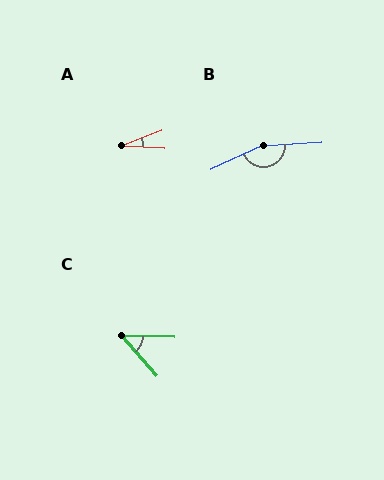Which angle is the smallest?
A, at approximately 24 degrees.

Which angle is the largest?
B, at approximately 158 degrees.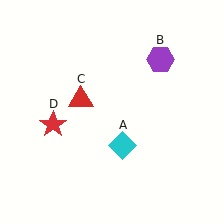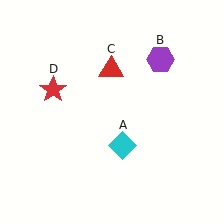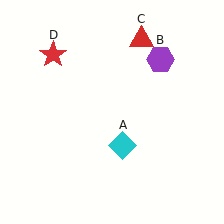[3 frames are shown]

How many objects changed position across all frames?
2 objects changed position: red triangle (object C), red star (object D).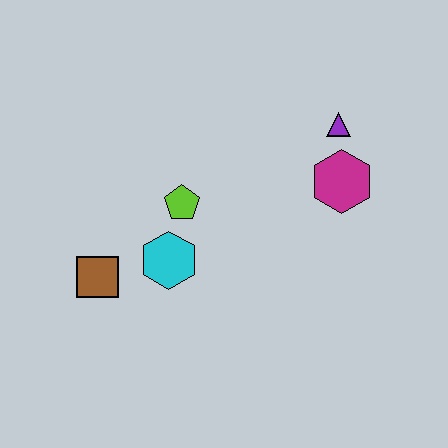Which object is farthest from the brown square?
The purple triangle is farthest from the brown square.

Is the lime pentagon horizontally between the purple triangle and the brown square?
Yes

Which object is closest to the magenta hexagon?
The purple triangle is closest to the magenta hexagon.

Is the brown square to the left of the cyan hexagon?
Yes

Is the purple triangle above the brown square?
Yes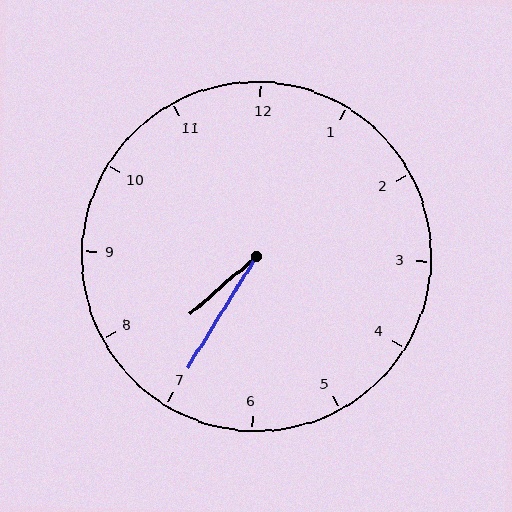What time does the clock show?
7:35.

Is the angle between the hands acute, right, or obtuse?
It is acute.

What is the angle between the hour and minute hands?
Approximately 18 degrees.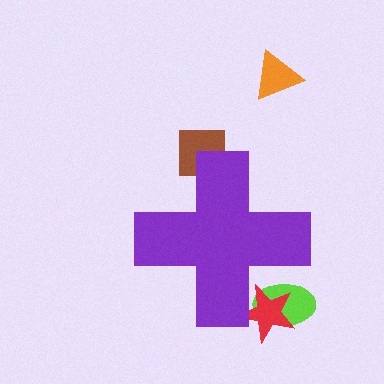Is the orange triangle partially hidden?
No, the orange triangle is fully visible.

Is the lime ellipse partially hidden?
Yes, the lime ellipse is partially hidden behind the purple cross.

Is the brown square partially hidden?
Yes, the brown square is partially hidden behind the purple cross.